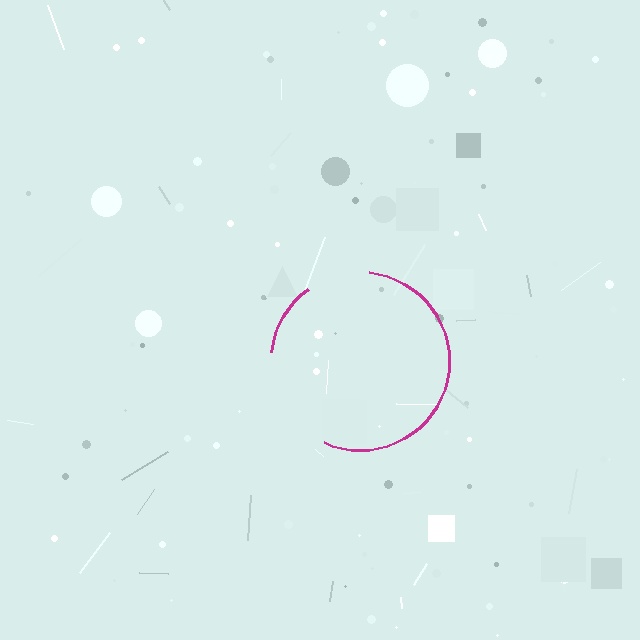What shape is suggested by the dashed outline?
The dashed outline suggests a circle.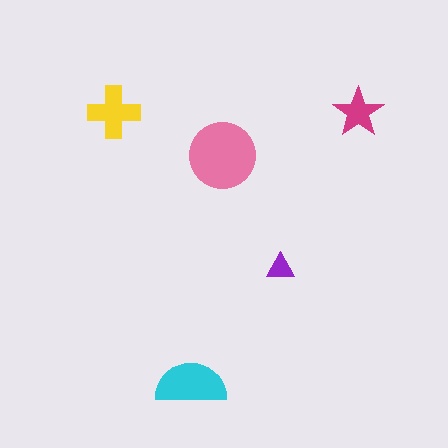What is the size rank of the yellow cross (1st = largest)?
3rd.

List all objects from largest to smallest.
The pink circle, the cyan semicircle, the yellow cross, the magenta star, the purple triangle.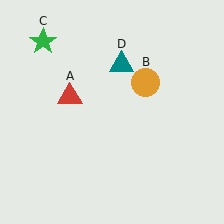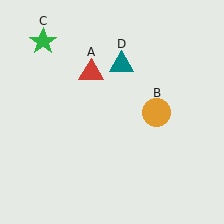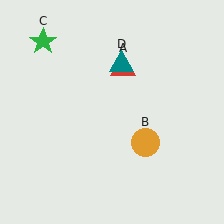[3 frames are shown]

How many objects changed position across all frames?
2 objects changed position: red triangle (object A), orange circle (object B).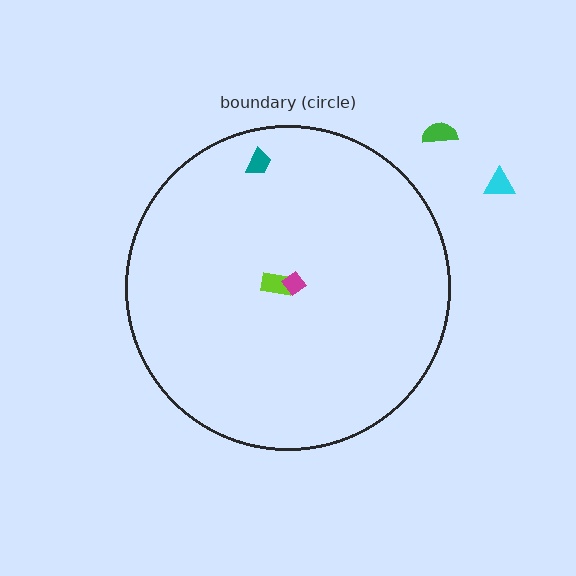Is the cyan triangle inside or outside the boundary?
Outside.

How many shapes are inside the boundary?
3 inside, 2 outside.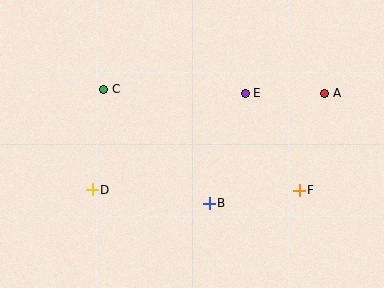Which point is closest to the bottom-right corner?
Point F is closest to the bottom-right corner.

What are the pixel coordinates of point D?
Point D is at (92, 190).